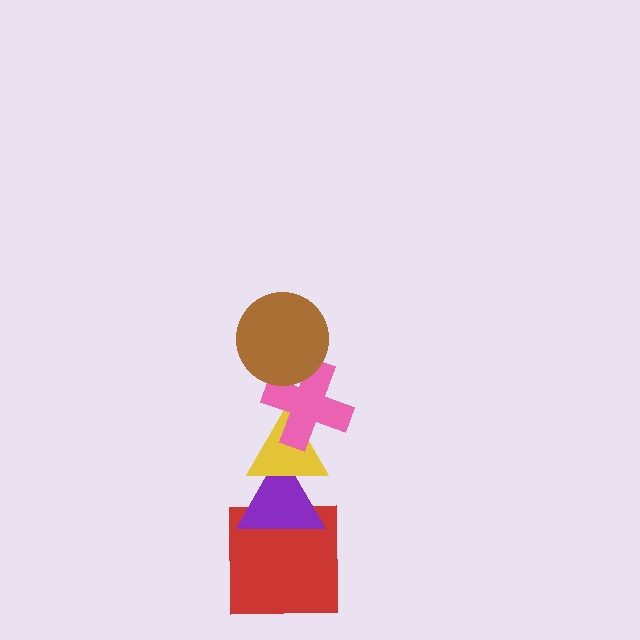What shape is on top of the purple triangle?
The yellow triangle is on top of the purple triangle.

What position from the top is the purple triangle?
The purple triangle is 4th from the top.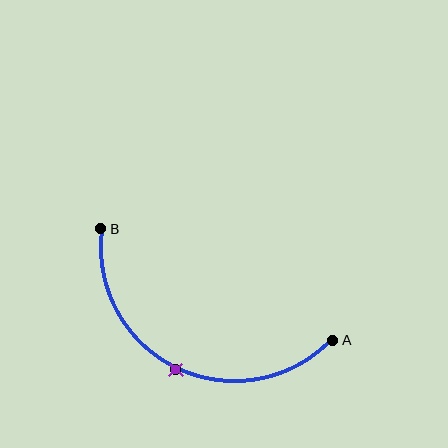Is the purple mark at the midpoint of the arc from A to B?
Yes. The purple mark lies on the arc at equal arc-length from both A and B — it is the arc midpoint.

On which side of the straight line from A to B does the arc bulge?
The arc bulges below the straight line connecting A and B.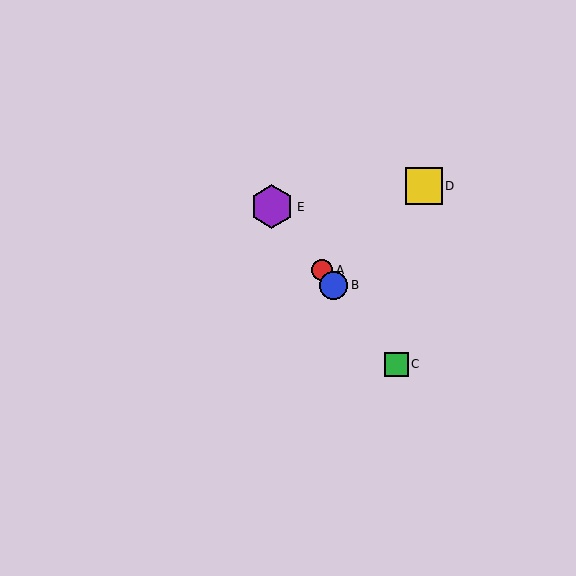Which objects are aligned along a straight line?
Objects A, B, C, E are aligned along a straight line.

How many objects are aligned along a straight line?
4 objects (A, B, C, E) are aligned along a straight line.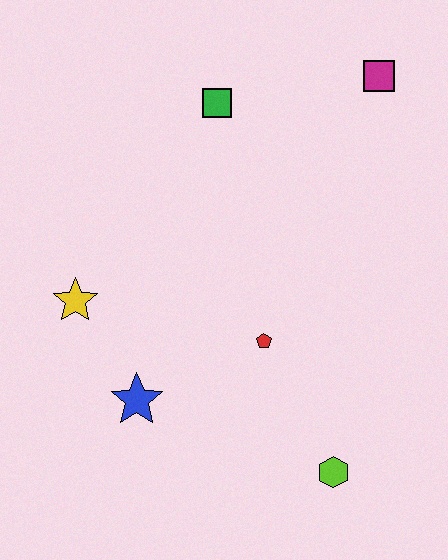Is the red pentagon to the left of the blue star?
No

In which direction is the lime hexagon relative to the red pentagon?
The lime hexagon is below the red pentagon.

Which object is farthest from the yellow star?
The magenta square is farthest from the yellow star.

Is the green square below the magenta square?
Yes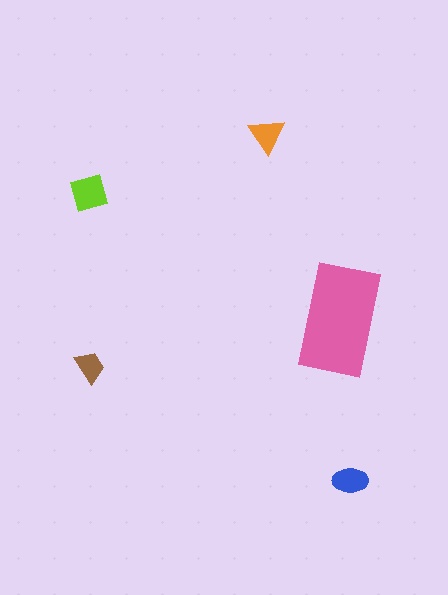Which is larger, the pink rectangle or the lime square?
The pink rectangle.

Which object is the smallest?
The brown trapezoid.